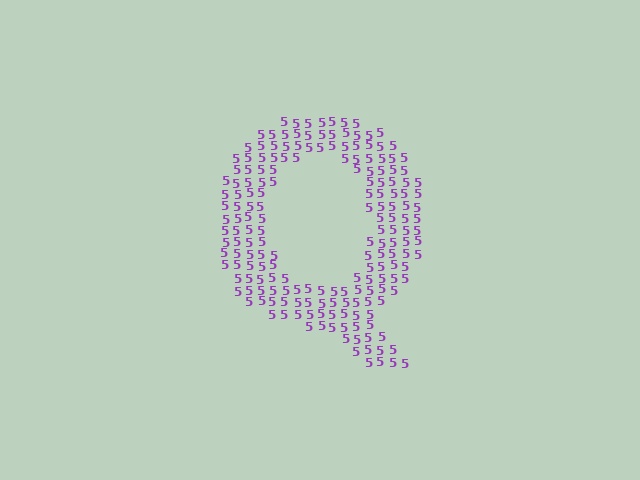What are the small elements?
The small elements are digit 5's.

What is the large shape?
The large shape is the letter Q.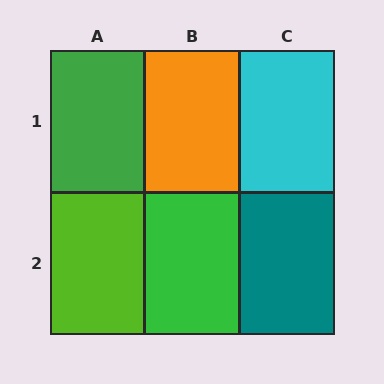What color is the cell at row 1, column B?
Orange.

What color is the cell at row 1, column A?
Green.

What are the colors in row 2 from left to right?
Lime, green, teal.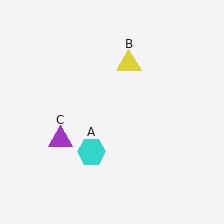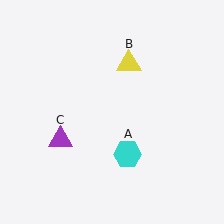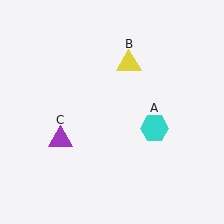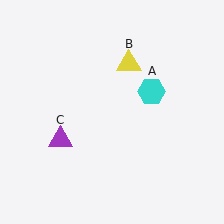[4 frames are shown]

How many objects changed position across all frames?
1 object changed position: cyan hexagon (object A).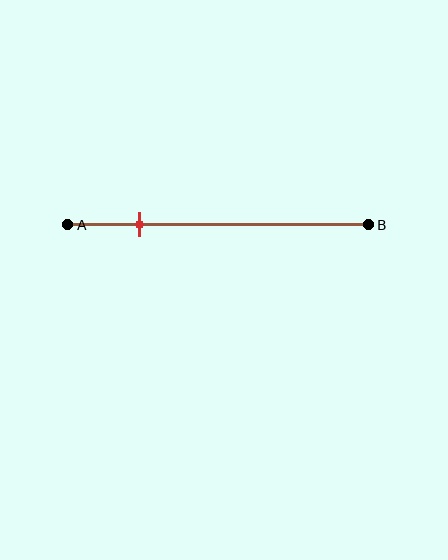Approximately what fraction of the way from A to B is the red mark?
The red mark is approximately 25% of the way from A to B.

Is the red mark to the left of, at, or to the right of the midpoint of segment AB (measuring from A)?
The red mark is to the left of the midpoint of segment AB.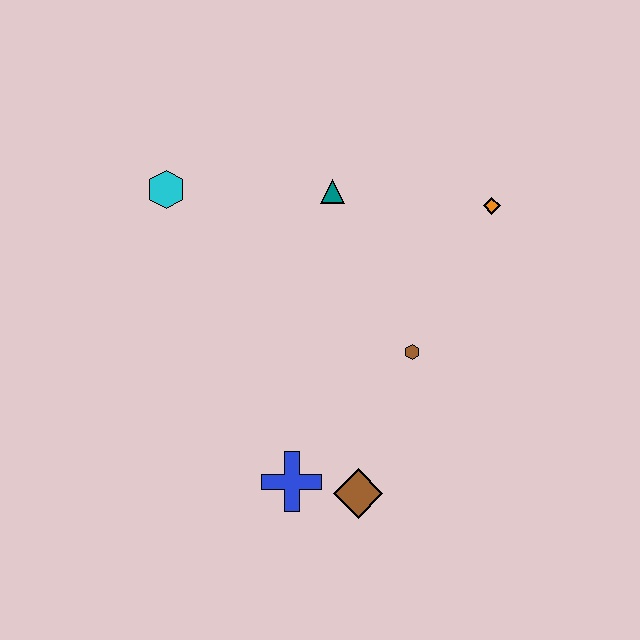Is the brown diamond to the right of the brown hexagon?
No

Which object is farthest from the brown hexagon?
The cyan hexagon is farthest from the brown hexagon.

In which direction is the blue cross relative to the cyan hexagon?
The blue cross is below the cyan hexagon.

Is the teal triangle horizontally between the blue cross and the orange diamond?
Yes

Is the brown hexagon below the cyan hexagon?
Yes